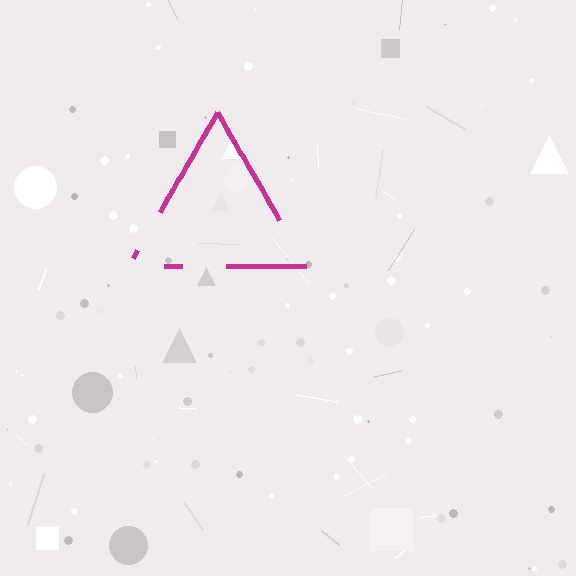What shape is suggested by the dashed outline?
The dashed outline suggests a triangle.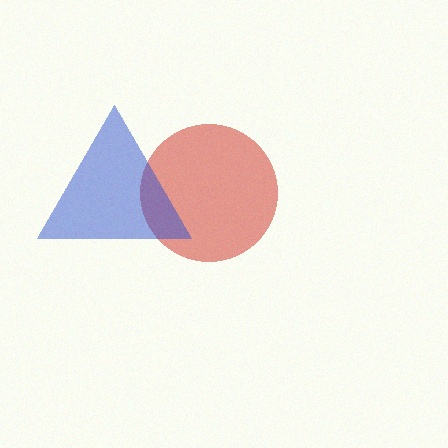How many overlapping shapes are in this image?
There are 2 overlapping shapes in the image.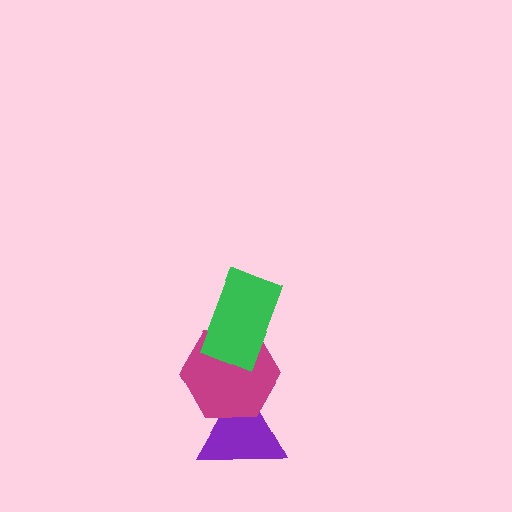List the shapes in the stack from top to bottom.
From top to bottom: the green rectangle, the magenta hexagon, the purple triangle.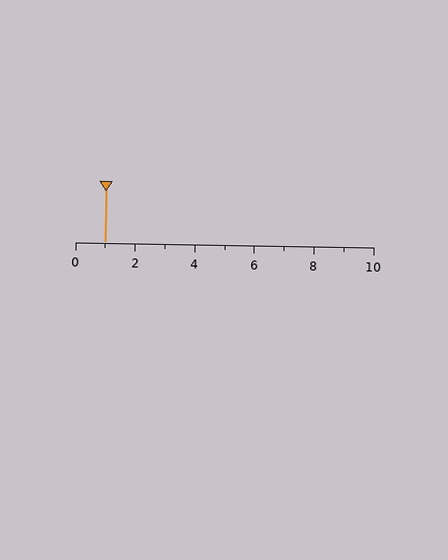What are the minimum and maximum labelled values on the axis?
The axis runs from 0 to 10.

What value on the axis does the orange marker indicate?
The marker indicates approximately 1.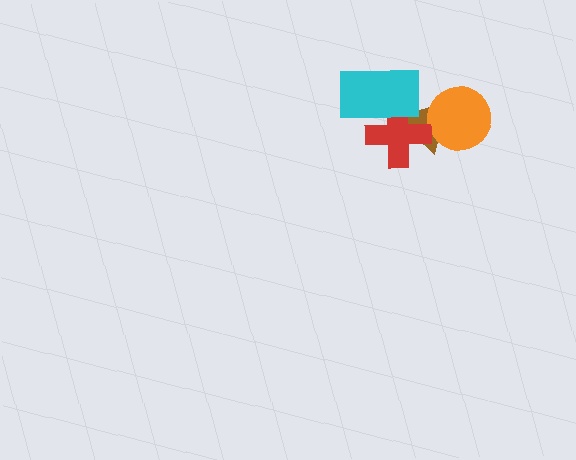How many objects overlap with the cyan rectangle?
2 objects overlap with the cyan rectangle.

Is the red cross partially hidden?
Yes, it is partially covered by another shape.